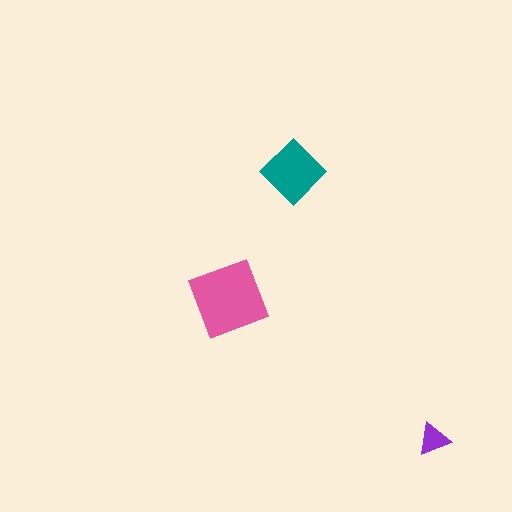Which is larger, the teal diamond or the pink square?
The pink square.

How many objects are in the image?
There are 3 objects in the image.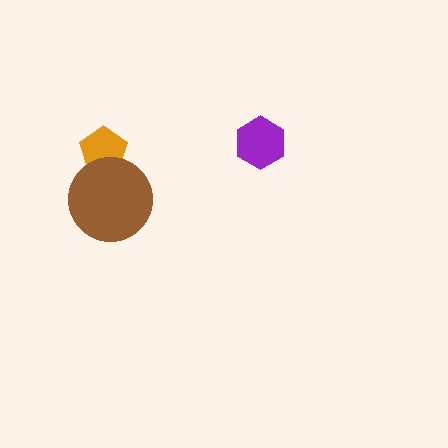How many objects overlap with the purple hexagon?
0 objects overlap with the purple hexagon.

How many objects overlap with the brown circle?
1 object overlaps with the brown circle.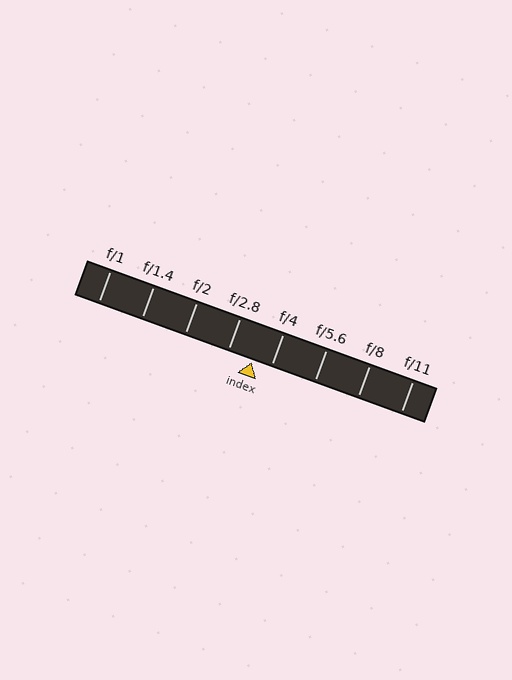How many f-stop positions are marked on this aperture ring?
There are 8 f-stop positions marked.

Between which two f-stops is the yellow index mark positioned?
The index mark is between f/2.8 and f/4.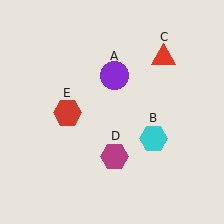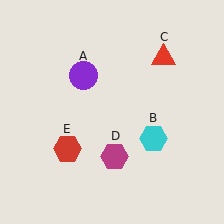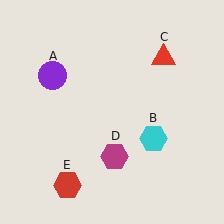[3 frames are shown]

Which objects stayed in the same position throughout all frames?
Cyan hexagon (object B) and red triangle (object C) and magenta hexagon (object D) remained stationary.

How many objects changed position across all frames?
2 objects changed position: purple circle (object A), red hexagon (object E).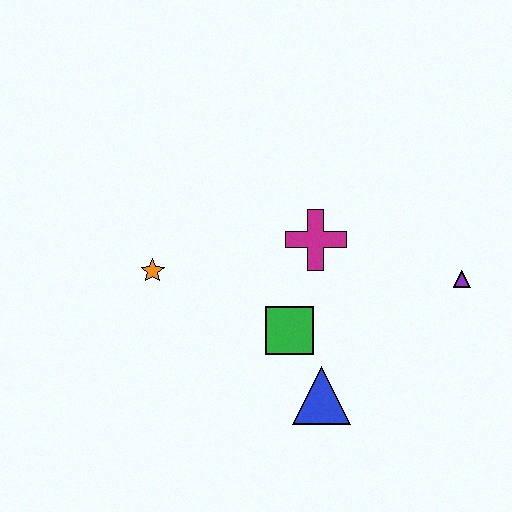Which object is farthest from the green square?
The purple triangle is farthest from the green square.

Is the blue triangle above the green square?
No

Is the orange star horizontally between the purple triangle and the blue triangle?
No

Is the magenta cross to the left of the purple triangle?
Yes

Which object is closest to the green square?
The blue triangle is closest to the green square.